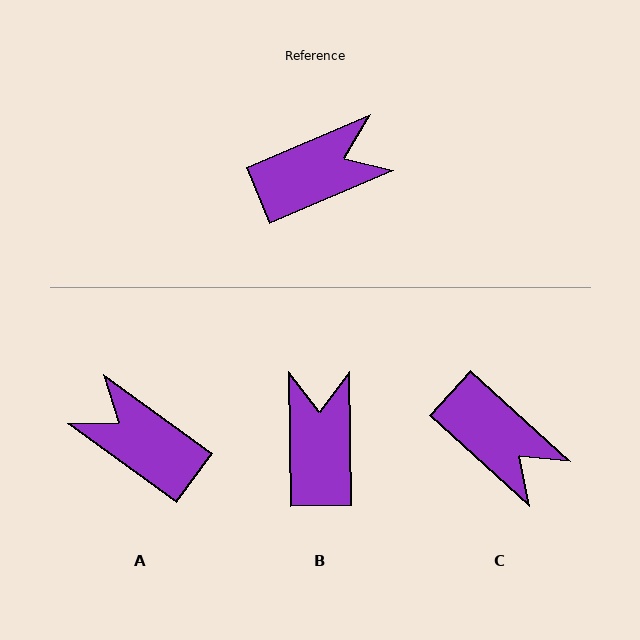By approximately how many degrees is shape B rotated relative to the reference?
Approximately 68 degrees counter-clockwise.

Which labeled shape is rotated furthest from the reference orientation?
A, about 121 degrees away.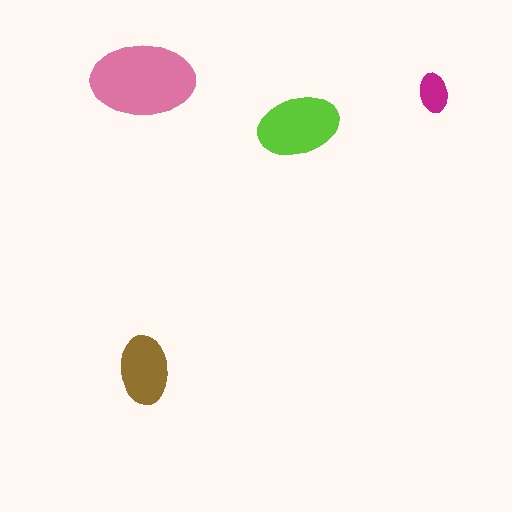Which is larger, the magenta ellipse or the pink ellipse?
The pink one.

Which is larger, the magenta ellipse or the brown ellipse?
The brown one.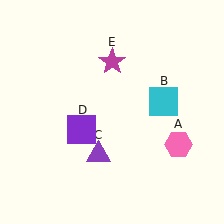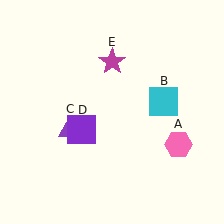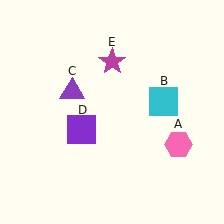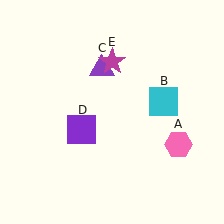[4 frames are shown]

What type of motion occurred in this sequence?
The purple triangle (object C) rotated clockwise around the center of the scene.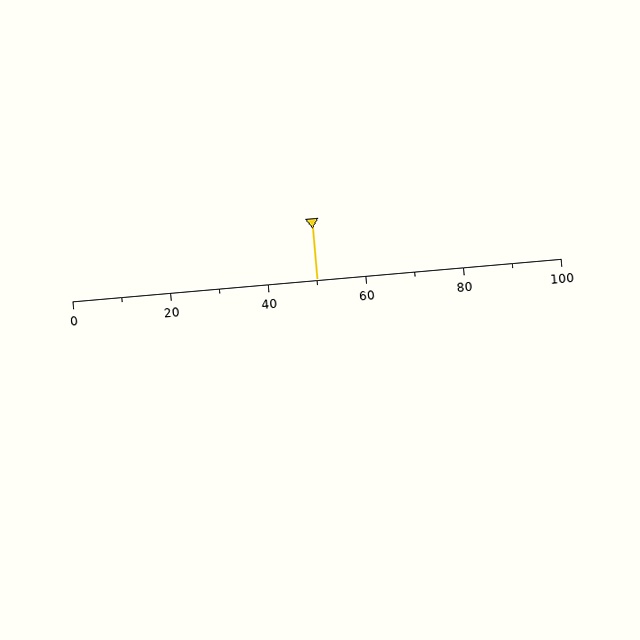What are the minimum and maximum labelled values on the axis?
The axis runs from 0 to 100.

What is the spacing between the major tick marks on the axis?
The major ticks are spaced 20 apart.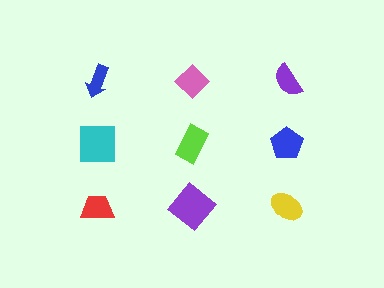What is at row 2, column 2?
A lime rectangle.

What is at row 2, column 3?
A blue pentagon.